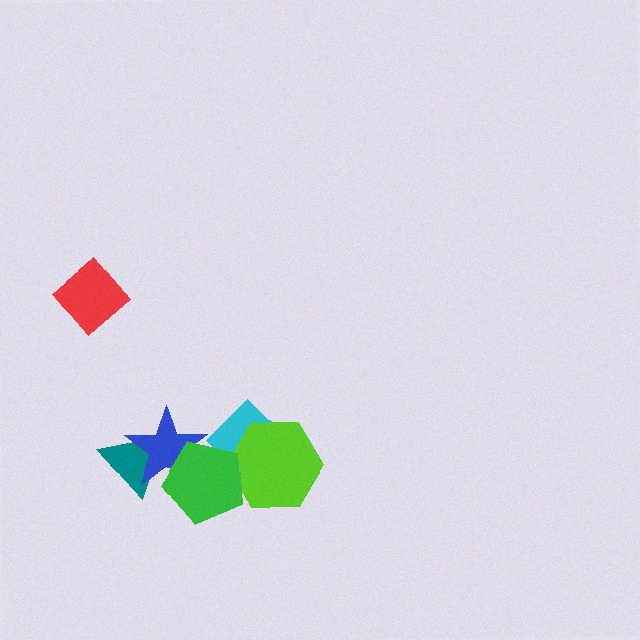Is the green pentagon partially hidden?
No, no other shape covers it.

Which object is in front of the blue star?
The green pentagon is in front of the blue star.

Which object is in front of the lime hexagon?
The green pentagon is in front of the lime hexagon.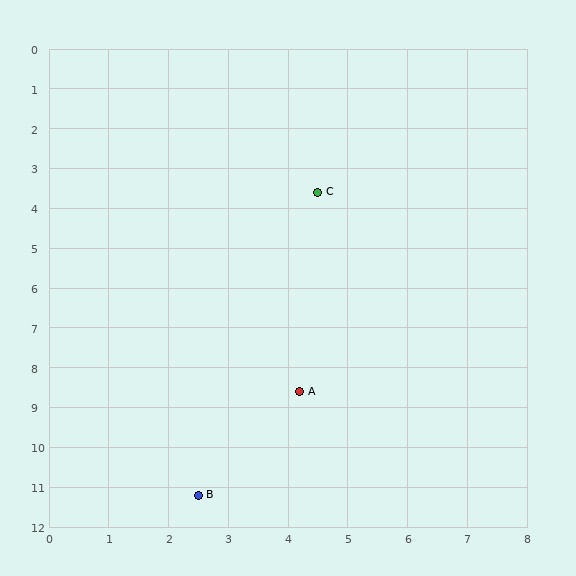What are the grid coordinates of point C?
Point C is at approximately (4.5, 3.6).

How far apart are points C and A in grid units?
Points C and A are about 5.0 grid units apart.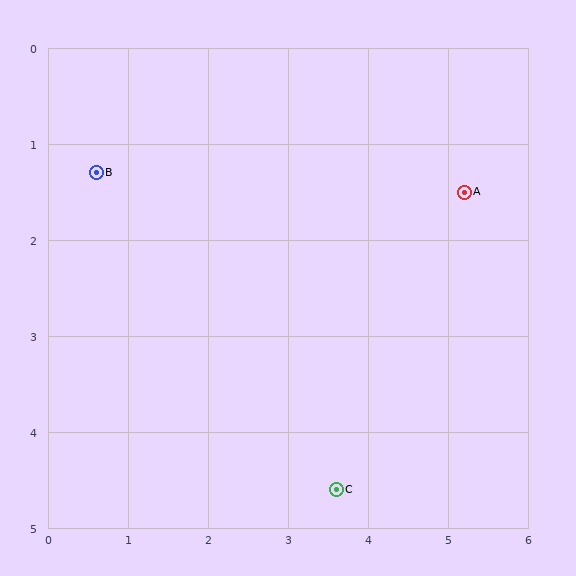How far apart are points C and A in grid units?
Points C and A are about 3.5 grid units apart.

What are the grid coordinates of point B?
Point B is at approximately (0.6, 1.3).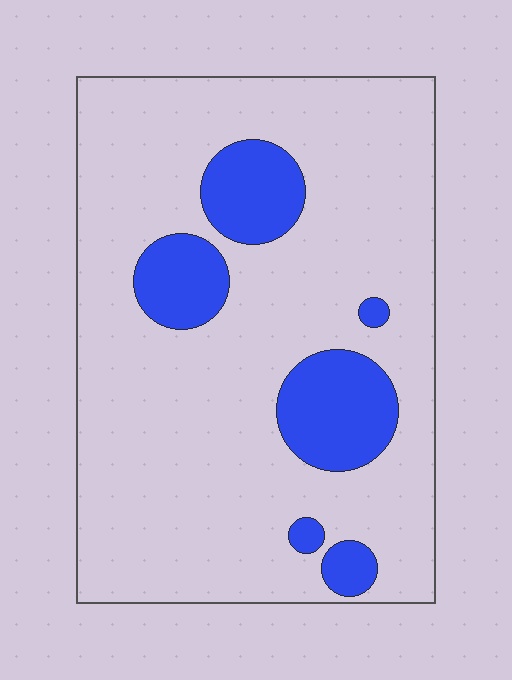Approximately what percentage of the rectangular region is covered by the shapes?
Approximately 15%.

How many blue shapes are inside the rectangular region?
6.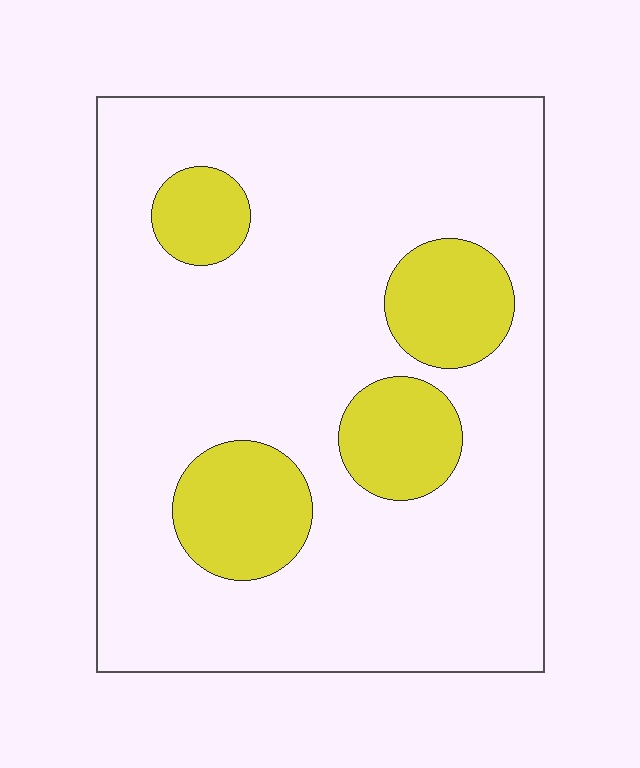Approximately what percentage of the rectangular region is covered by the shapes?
Approximately 20%.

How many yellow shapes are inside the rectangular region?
4.